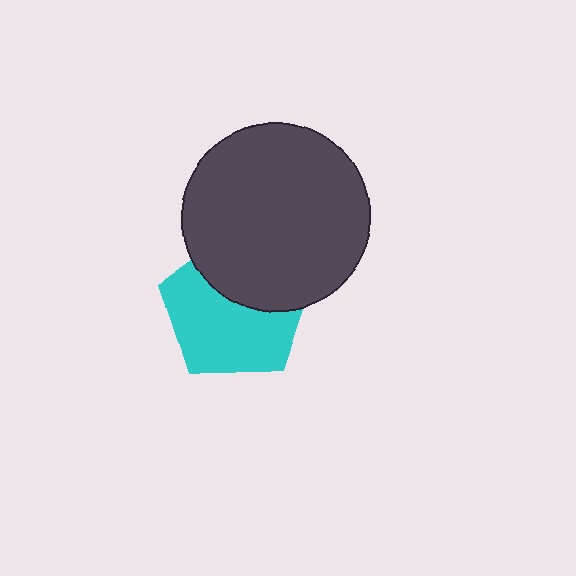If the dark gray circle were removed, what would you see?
You would see the complete cyan pentagon.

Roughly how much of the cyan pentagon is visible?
About half of it is visible (roughly 61%).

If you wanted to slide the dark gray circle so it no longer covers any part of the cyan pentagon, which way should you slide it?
Slide it up — that is the most direct way to separate the two shapes.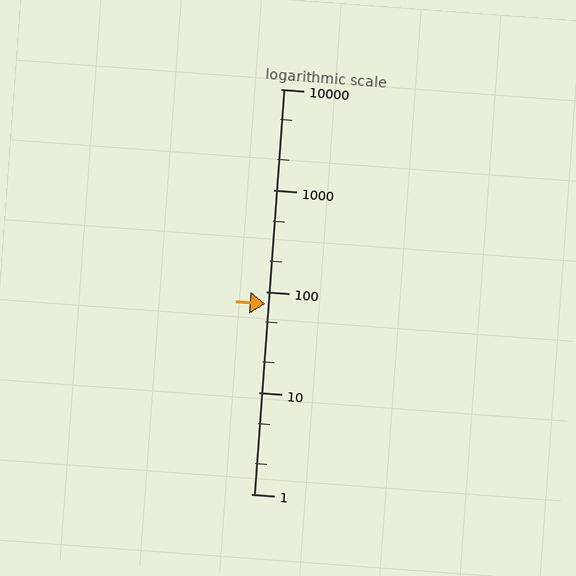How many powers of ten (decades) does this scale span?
The scale spans 4 decades, from 1 to 10000.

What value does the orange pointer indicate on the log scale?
The pointer indicates approximately 76.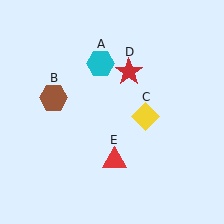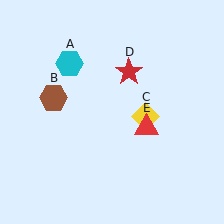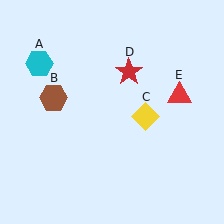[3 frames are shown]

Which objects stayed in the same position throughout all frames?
Brown hexagon (object B) and yellow diamond (object C) and red star (object D) remained stationary.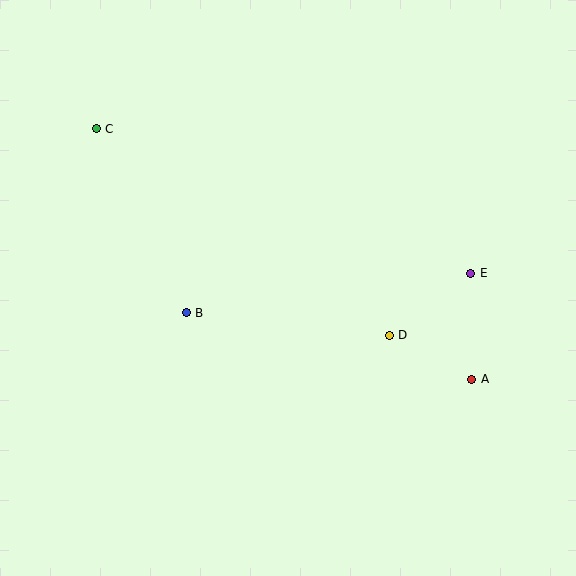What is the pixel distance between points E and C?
The distance between E and C is 401 pixels.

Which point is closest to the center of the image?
Point B at (186, 313) is closest to the center.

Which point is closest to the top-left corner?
Point C is closest to the top-left corner.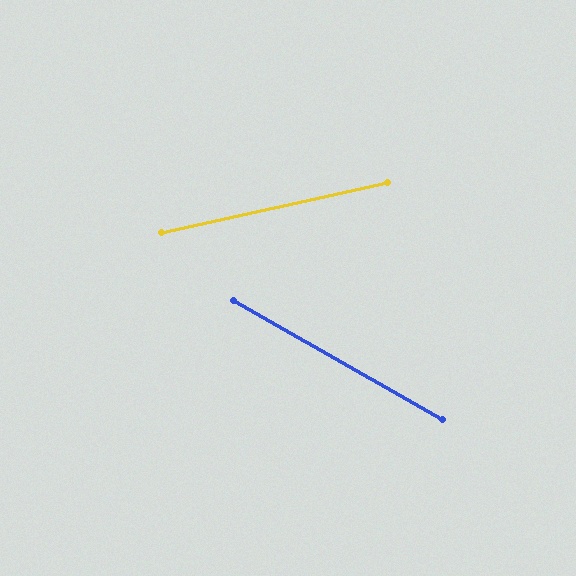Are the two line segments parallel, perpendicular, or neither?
Neither parallel nor perpendicular — they differ by about 42°.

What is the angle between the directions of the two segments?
Approximately 42 degrees.